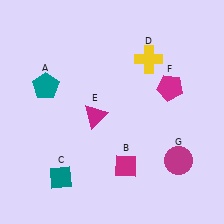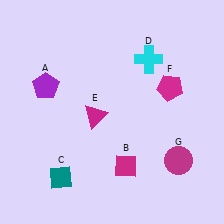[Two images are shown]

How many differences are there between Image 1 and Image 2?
There are 2 differences between the two images.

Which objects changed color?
A changed from teal to purple. D changed from yellow to cyan.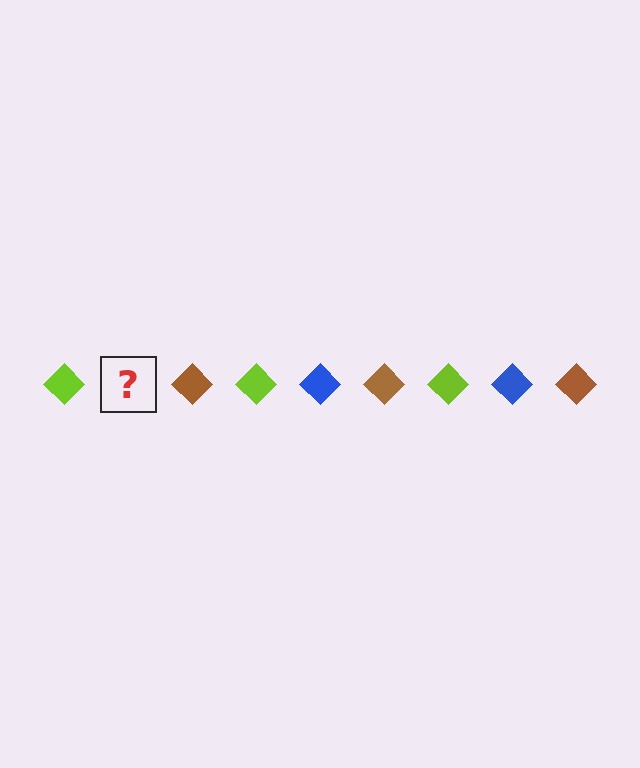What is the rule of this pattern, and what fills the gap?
The rule is that the pattern cycles through lime, blue, brown diamonds. The gap should be filled with a blue diamond.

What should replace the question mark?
The question mark should be replaced with a blue diamond.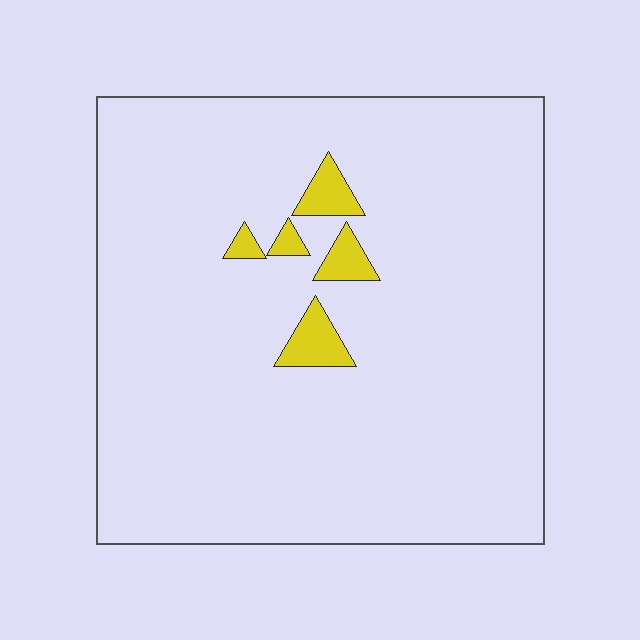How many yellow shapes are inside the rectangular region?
5.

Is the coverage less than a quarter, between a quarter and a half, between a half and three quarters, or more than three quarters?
Less than a quarter.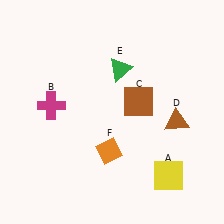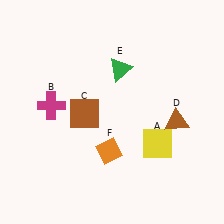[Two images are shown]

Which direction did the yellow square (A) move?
The yellow square (A) moved up.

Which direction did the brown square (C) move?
The brown square (C) moved left.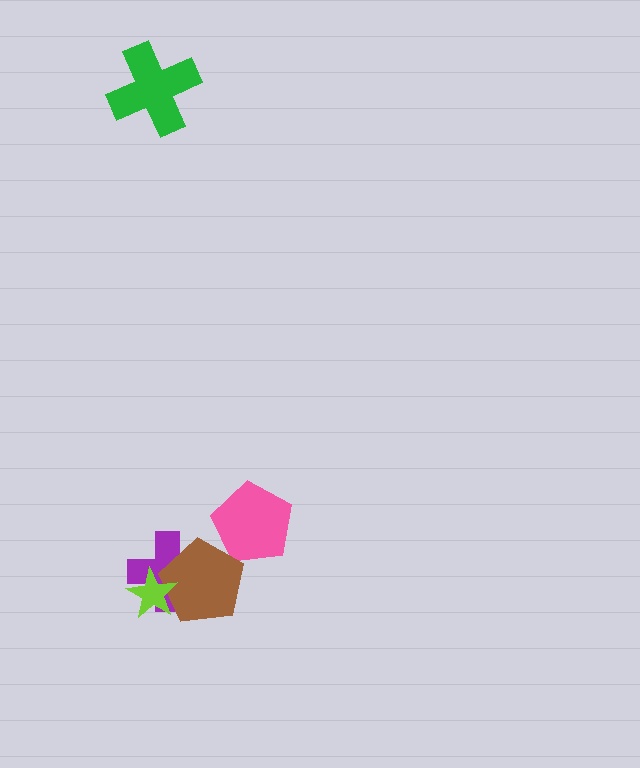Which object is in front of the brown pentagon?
The lime star is in front of the brown pentagon.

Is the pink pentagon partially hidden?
Yes, it is partially covered by another shape.